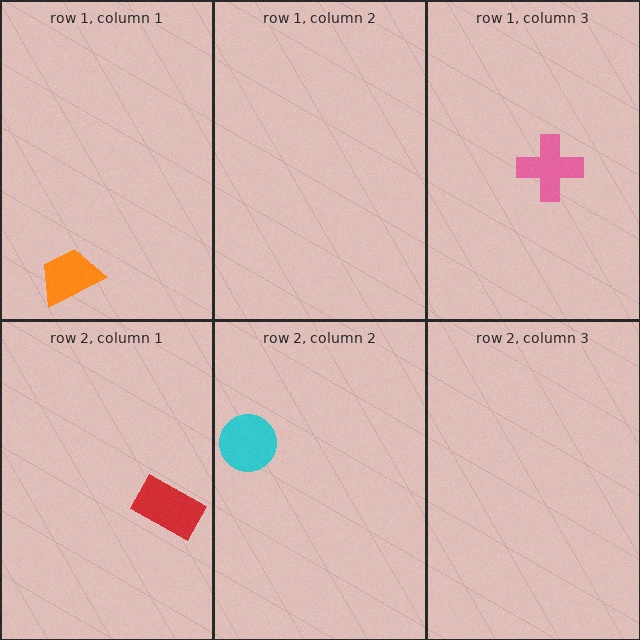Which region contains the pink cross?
The row 1, column 3 region.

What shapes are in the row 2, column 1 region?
The red rectangle.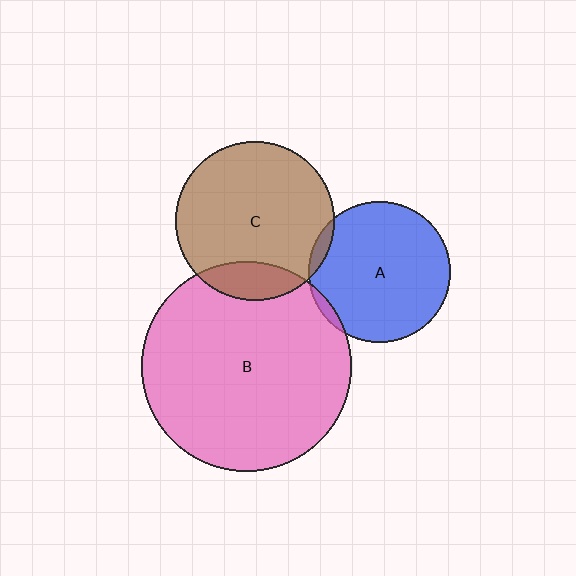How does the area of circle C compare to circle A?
Approximately 1.3 times.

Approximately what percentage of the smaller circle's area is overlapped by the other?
Approximately 5%.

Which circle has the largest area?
Circle B (pink).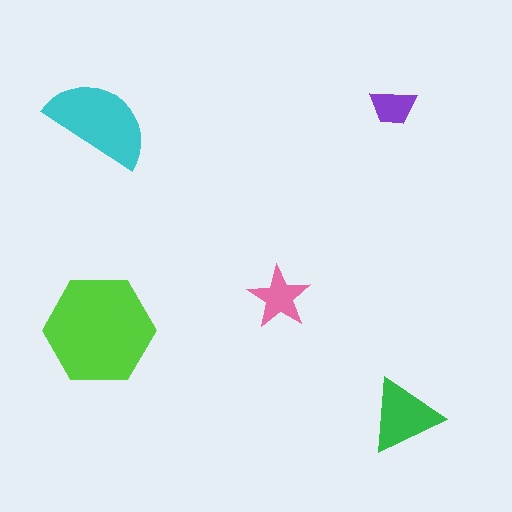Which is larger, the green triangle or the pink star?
The green triangle.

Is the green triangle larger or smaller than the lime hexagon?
Smaller.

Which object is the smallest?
The purple trapezoid.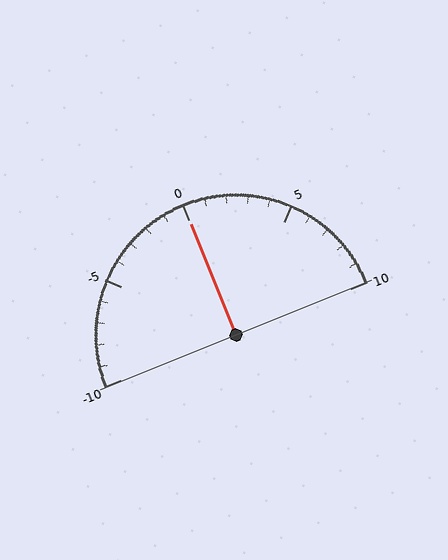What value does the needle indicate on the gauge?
The needle indicates approximately 0.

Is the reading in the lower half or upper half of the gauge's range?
The reading is in the upper half of the range (-10 to 10).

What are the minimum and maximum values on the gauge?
The gauge ranges from -10 to 10.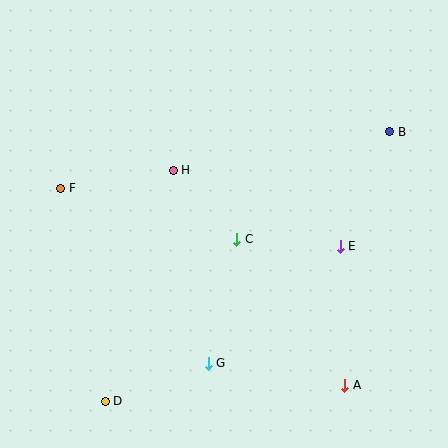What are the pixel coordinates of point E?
Point E is at (340, 246).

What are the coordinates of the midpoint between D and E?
The midpoint between D and E is at (223, 324).